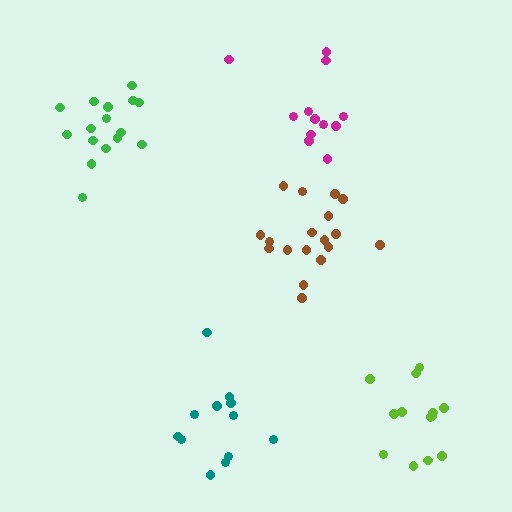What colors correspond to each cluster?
The clusters are colored: teal, magenta, brown, lime, green.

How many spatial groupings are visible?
There are 5 spatial groupings.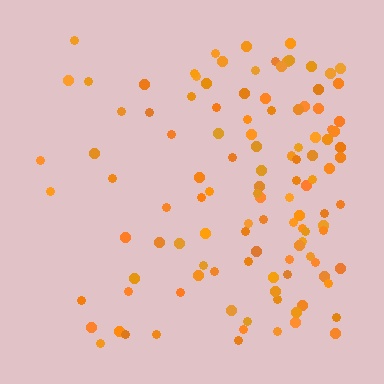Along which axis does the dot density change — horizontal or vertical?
Horizontal.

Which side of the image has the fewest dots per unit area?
The left.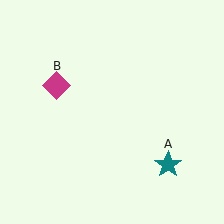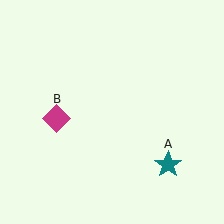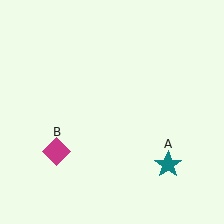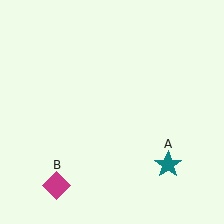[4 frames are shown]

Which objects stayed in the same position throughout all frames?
Teal star (object A) remained stationary.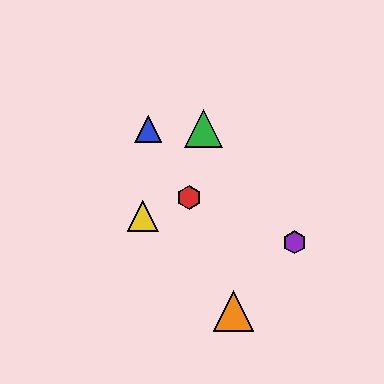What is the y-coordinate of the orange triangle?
The orange triangle is at y≈311.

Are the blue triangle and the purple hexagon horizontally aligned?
No, the blue triangle is at y≈129 and the purple hexagon is at y≈242.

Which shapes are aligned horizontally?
The blue triangle, the green triangle are aligned horizontally.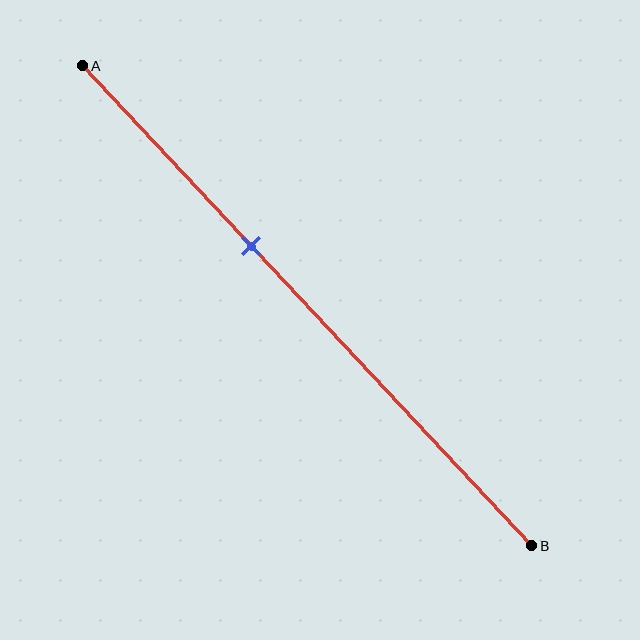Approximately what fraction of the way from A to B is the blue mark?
The blue mark is approximately 40% of the way from A to B.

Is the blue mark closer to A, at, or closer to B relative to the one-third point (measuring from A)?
The blue mark is closer to point B than the one-third point of segment AB.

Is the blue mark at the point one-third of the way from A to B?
No, the mark is at about 40% from A, not at the 33% one-third point.